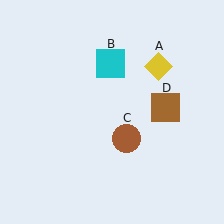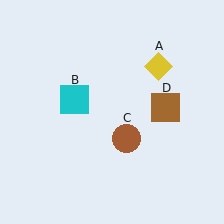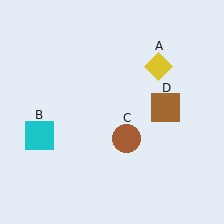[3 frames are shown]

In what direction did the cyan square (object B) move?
The cyan square (object B) moved down and to the left.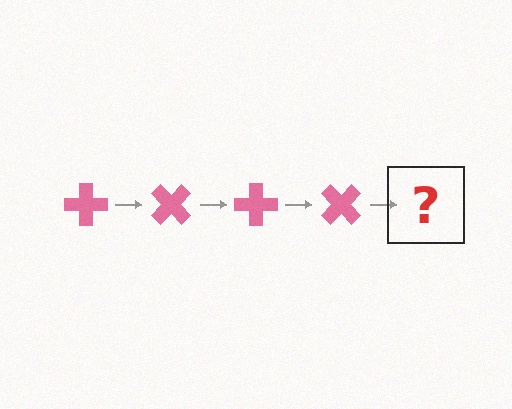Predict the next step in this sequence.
The next step is a pink cross rotated 180 degrees.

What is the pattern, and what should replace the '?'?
The pattern is that the cross rotates 45 degrees each step. The '?' should be a pink cross rotated 180 degrees.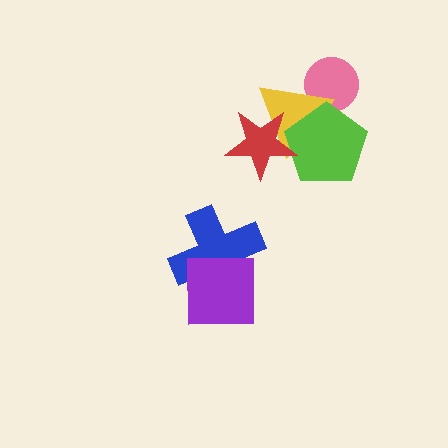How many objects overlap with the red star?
2 objects overlap with the red star.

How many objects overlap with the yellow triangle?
3 objects overlap with the yellow triangle.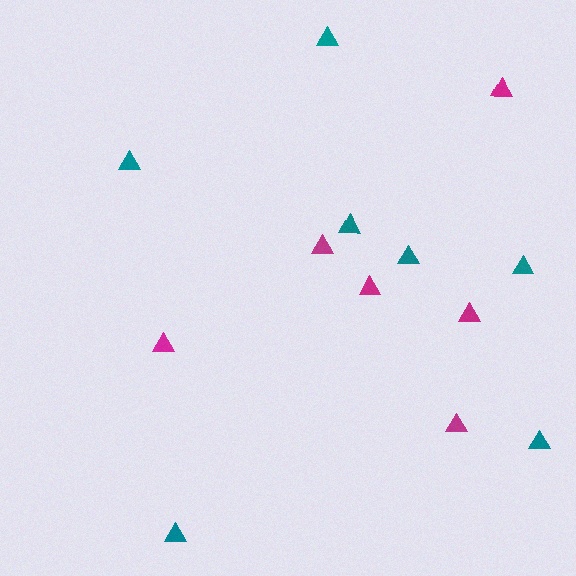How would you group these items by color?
There are 2 groups: one group of magenta triangles (6) and one group of teal triangles (7).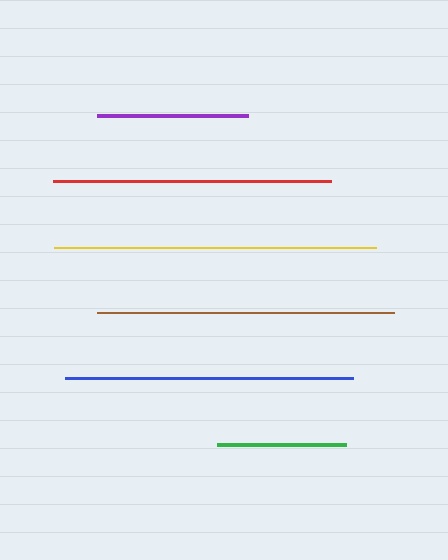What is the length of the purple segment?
The purple segment is approximately 151 pixels long.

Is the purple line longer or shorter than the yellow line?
The yellow line is longer than the purple line.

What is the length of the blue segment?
The blue segment is approximately 288 pixels long.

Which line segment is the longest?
The yellow line is the longest at approximately 322 pixels.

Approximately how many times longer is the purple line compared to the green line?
The purple line is approximately 1.2 times the length of the green line.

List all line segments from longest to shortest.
From longest to shortest: yellow, brown, blue, red, purple, green.